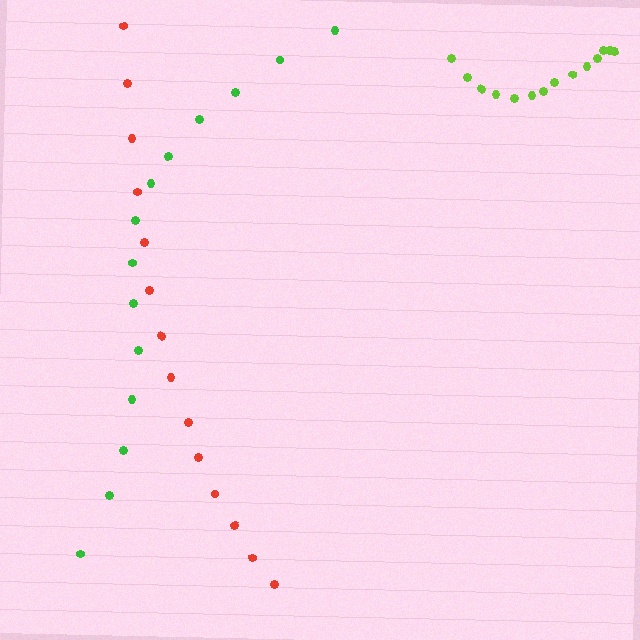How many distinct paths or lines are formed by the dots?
There are 3 distinct paths.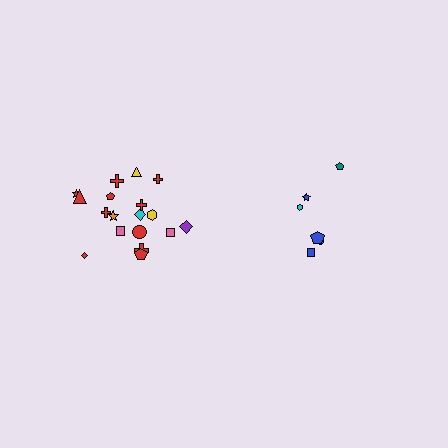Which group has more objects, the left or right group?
The left group.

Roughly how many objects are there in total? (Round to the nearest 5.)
Roughly 25 objects in total.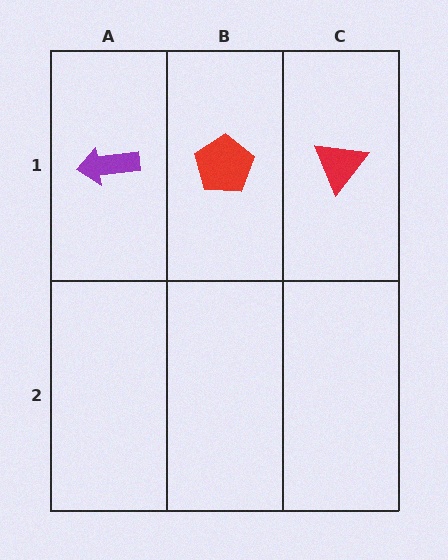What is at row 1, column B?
A red pentagon.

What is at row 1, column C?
A red triangle.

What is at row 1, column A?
A purple arrow.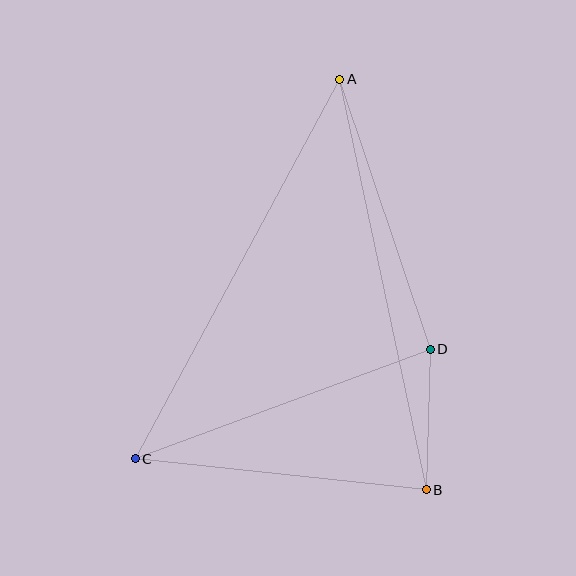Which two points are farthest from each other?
Points A and C are farthest from each other.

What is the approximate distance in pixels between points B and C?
The distance between B and C is approximately 293 pixels.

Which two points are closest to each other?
Points B and D are closest to each other.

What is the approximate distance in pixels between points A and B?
The distance between A and B is approximately 420 pixels.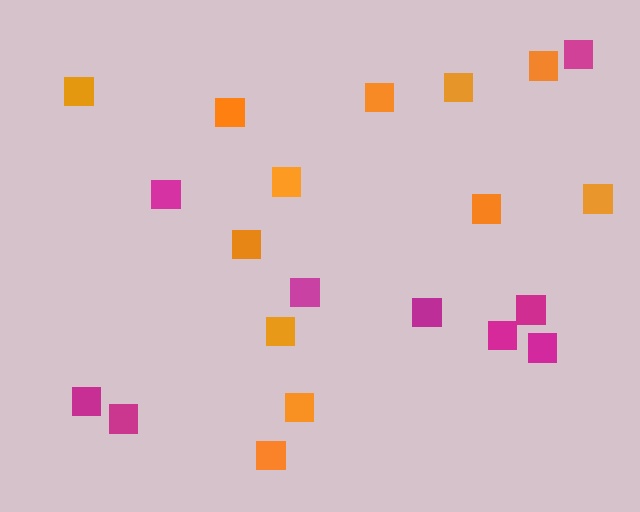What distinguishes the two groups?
There are 2 groups: one group of magenta squares (9) and one group of orange squares (12).